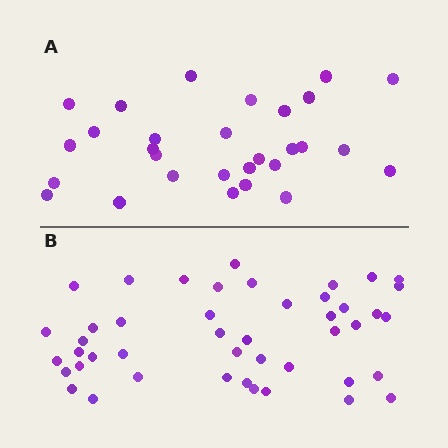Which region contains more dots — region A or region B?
Region B (the bottom region) has more dots.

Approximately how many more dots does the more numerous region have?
Region B has approximately 15 more dots than region A.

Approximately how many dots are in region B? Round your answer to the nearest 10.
About 40 dots. (The exact count is 45, which rounds to 40.)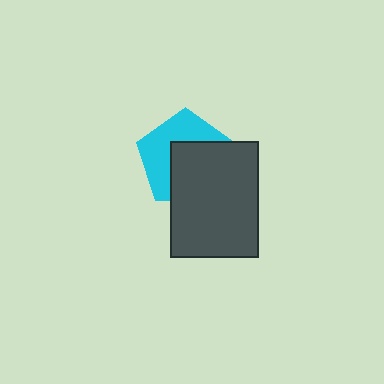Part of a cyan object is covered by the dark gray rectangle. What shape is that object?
It is a pentagon.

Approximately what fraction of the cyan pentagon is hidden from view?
Roughly 52% of the cyan pentagon is hidden behind the dark gray rectangle.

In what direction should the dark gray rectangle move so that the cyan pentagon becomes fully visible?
The dark gray rectangle should move toward the lower-right. That is the shortest direction to clear the overlap and leave the cyan pentagon fully visible.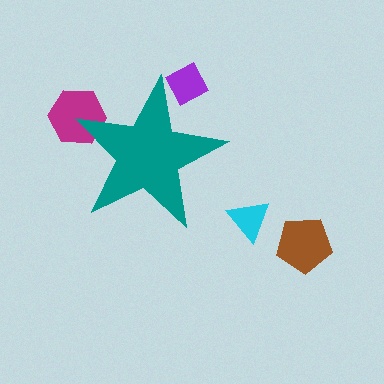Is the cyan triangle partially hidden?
No, the cyan triangle is fully visible.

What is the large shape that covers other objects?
A teal star.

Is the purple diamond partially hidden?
Yes, the purple diamond is partially hidden behind the teal star.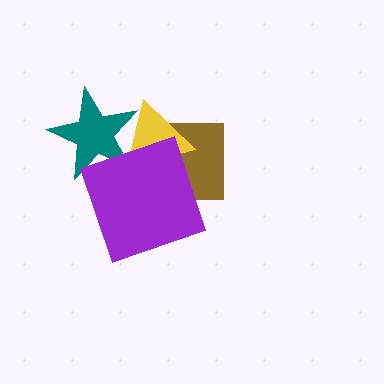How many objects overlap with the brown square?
2 objects overlap with the brown square.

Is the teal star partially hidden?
Yes, it is partially covered by another shape.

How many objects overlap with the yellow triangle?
3 objects overlap with the yellow triangle.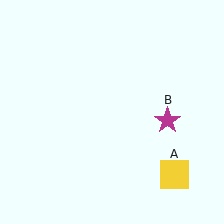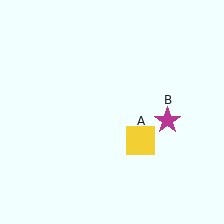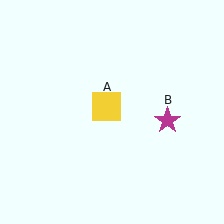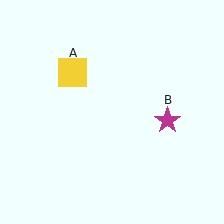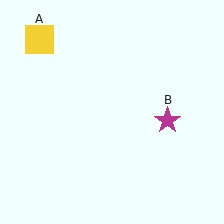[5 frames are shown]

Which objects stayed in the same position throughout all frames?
Magenta star (object B) remained stationary.